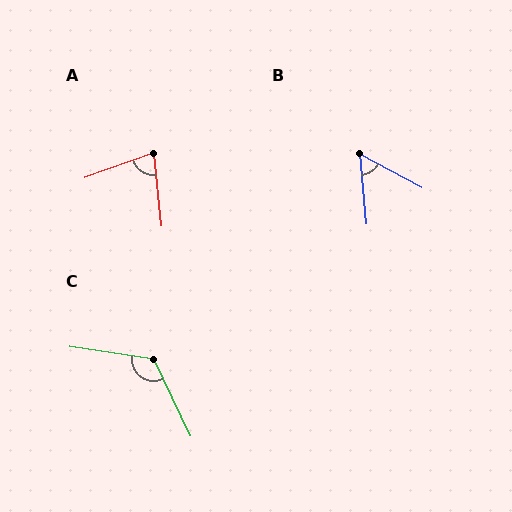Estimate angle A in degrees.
Approximately 76 degrees.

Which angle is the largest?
C, at approximately 124 degrees.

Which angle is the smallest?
B, at approximately 56 degrees.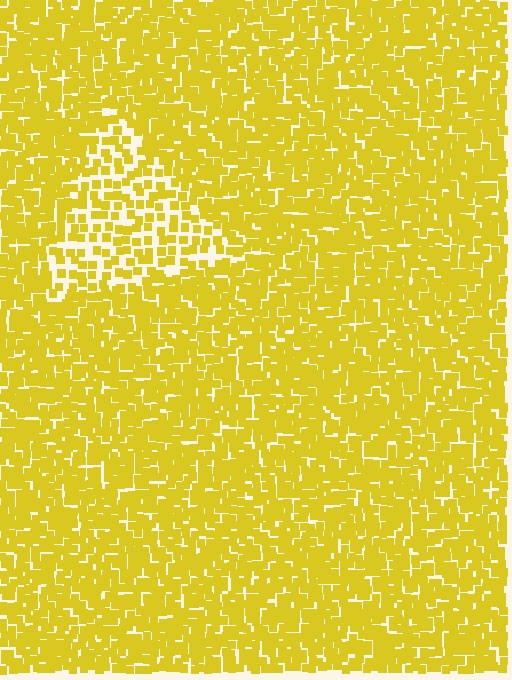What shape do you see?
I see a triangle.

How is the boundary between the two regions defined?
The boundary is defined by a change in element density (approximately 2.0x ratio). All elements are the same color, size, and shape.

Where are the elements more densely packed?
The elements are more densely packed outside the triangle boundary.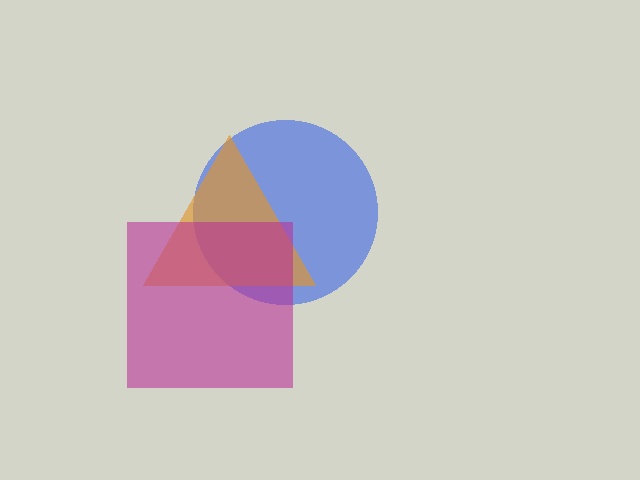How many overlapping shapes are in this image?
There are 3 overlapping shapes in the image.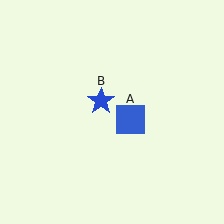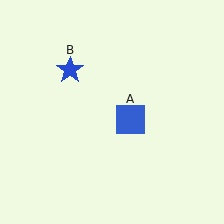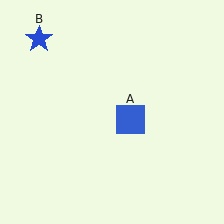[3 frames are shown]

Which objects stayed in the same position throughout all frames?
Blue square (object A) remained stationary.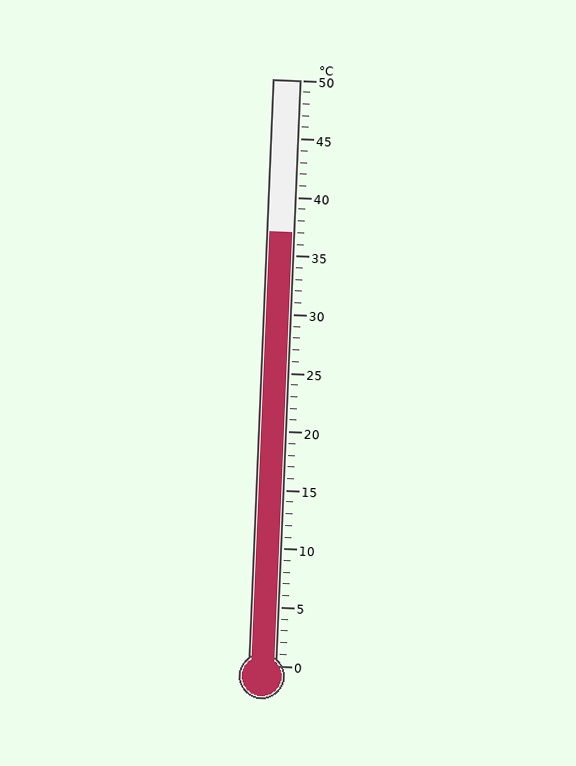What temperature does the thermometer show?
The thermometer shows approximately 37°C.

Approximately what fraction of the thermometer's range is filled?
The thermometer is filled to approximately 75% of its range.